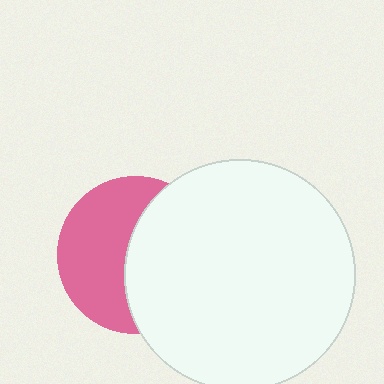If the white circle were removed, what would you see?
You would see the complete pink circle.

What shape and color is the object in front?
The object in front is a white circle.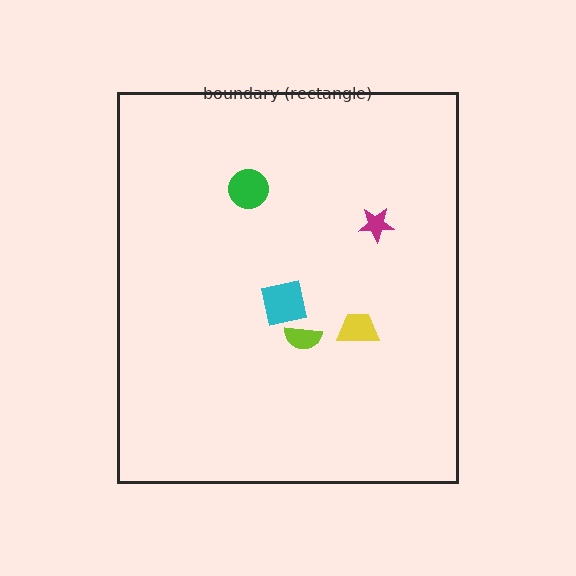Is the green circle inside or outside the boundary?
Inside.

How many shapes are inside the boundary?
5 inside, 0 outside.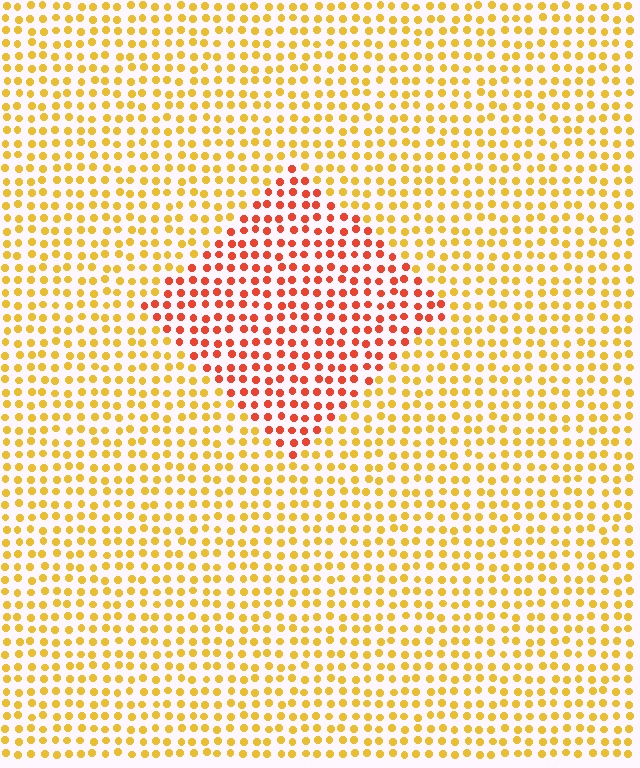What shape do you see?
I see a diamond.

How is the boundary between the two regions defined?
The boundary is defined purely by a slight shift in hue (about 40 degrees). Spacing, size, and orientation are identical on both sides.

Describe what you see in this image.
The image is filled with small yellow elements in a uniform arrangement. A diamond-shaped region is visible where the elements are tinted to a slightly different hue, forming a subtle color boundary.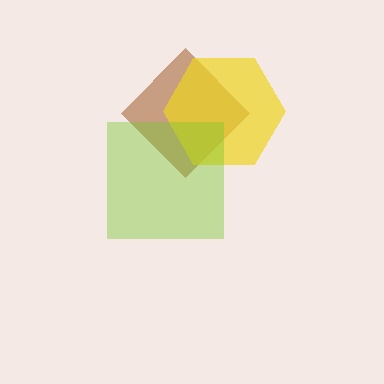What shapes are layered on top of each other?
The layered shapes are: a brown diamond, a yellow hexagon, a lime square.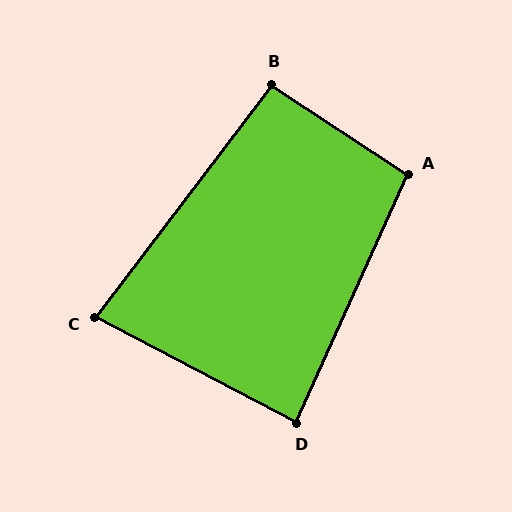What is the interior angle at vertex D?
Approximately 86 degrees (approximately right).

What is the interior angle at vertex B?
Approximately 94 degrees (approximately right).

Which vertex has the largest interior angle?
A, at approximately 99 degrees.